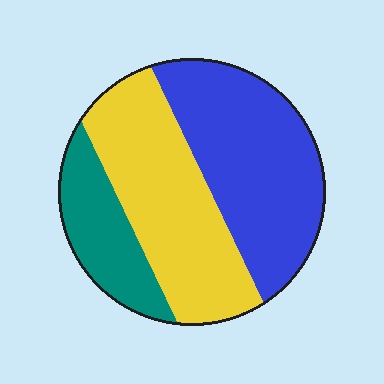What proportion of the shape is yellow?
Yellow covers roughly 40% of the shape.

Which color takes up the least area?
Teal, at roughly 20%.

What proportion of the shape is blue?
Blue takes up between a quarter and a half of the shape.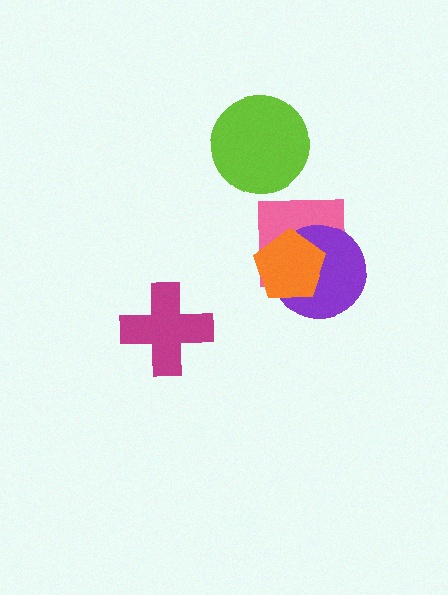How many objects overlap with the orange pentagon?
2 objects overlap with the orange pentagon.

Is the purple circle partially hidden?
Yes, it is partially covered by another shape.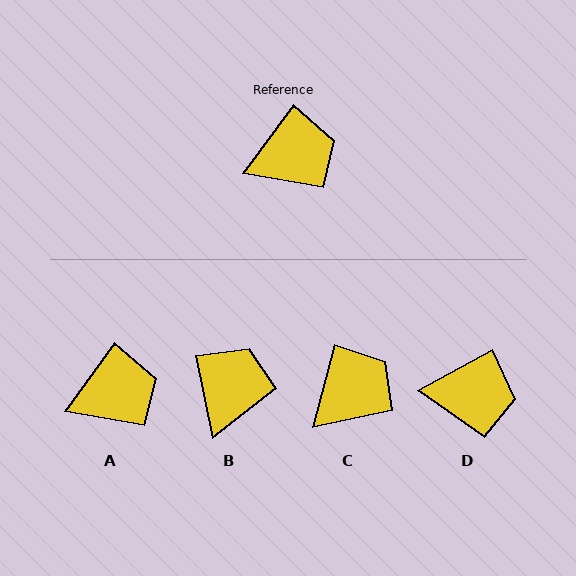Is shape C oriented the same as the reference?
No, it is off by about 22 degrees.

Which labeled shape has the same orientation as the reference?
A.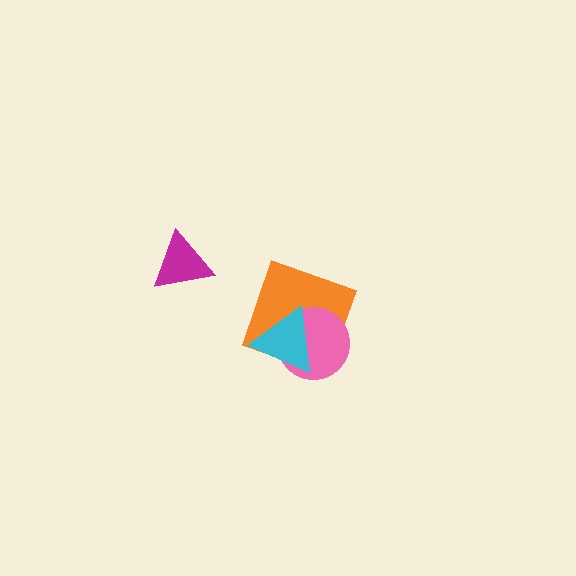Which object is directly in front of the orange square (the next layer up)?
The pink circle is directly in front of the orange square.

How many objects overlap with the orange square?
2 objects overlap with the orange square.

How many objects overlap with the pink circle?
2 objects overlap with the pink circle.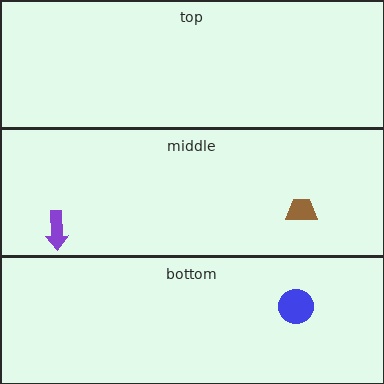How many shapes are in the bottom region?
1.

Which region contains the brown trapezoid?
The middle region.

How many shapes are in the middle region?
2.